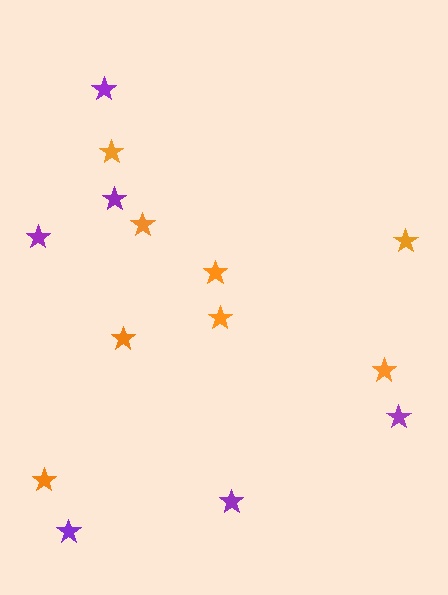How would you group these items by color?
There are 2 groups: one group of purple stars (6) and one group of orange stars (8).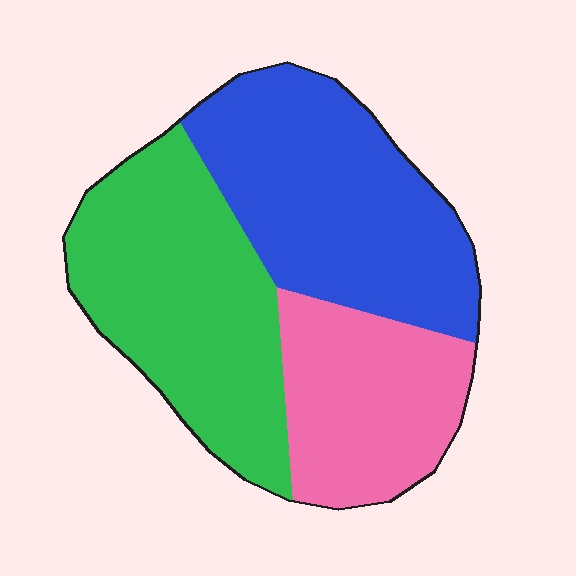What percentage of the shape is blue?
Blue covers about 40% of the shape.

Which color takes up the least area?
Pink, at roughly 25%.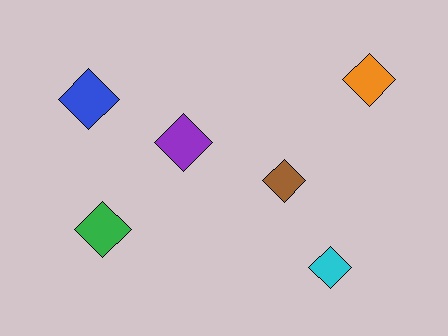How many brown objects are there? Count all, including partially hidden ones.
There is 1 brown object.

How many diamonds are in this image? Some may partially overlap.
There are 6 diamonds.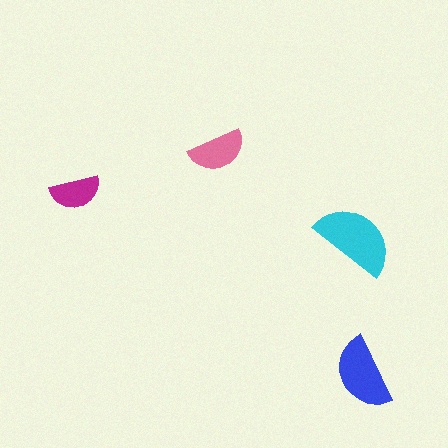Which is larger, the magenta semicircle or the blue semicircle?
The blue one.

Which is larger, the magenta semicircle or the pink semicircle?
The pink one.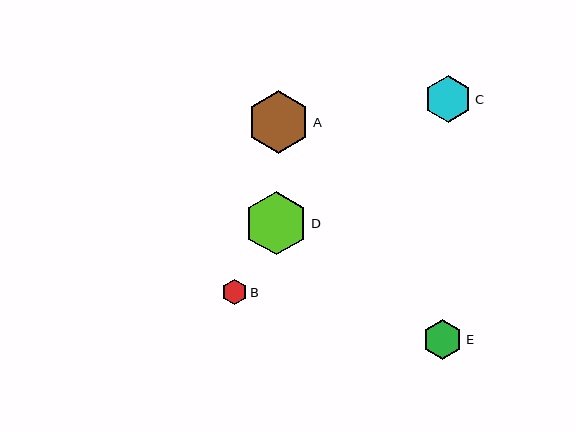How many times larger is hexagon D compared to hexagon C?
Hexagon D is approximately 1.4 times the size of hexagon C.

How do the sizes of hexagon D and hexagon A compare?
Hexagon D and hexagon A are approximately the same size.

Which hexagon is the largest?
Hexagon D is the largest with a size of approximately 64 pixels.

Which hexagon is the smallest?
Hexagon B is the smallest with a size of approximately 25 pixels.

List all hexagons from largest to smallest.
From largest to smallest: D, A, C, E, B.